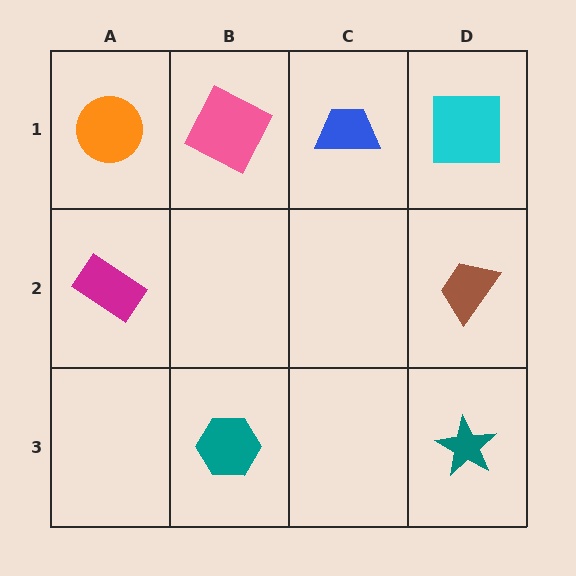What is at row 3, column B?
A teal hexagon.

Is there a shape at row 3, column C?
No, that cell is empty.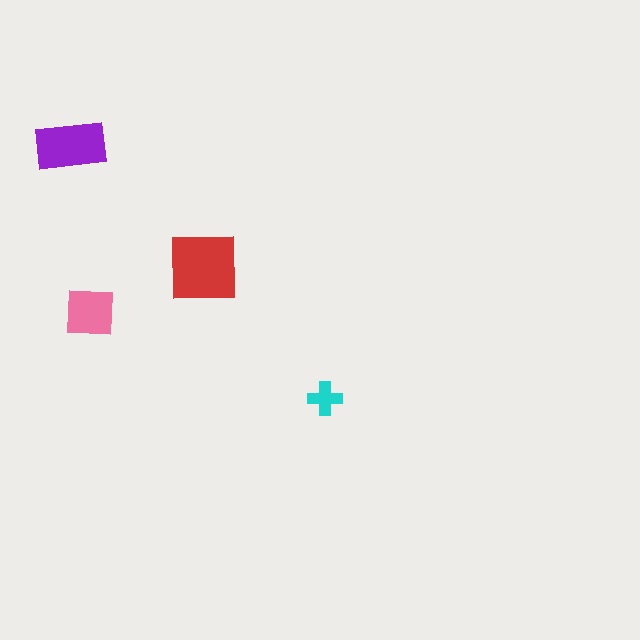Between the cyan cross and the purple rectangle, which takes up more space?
The purple rectangle.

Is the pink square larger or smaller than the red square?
Smaller.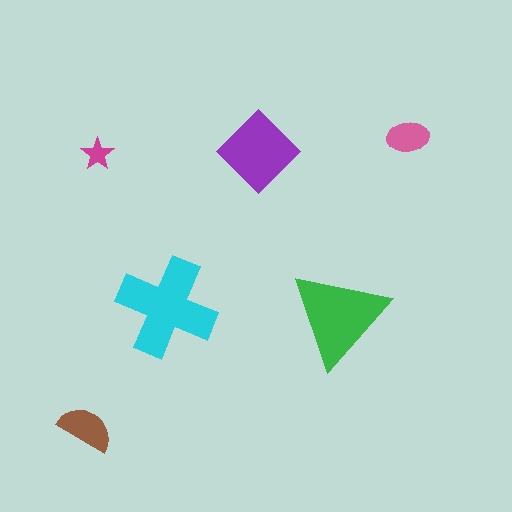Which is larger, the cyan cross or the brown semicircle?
The cyan cross.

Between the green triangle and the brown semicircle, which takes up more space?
The green triangle.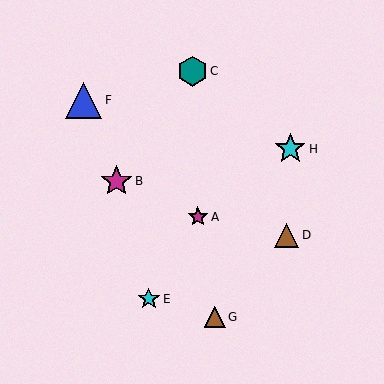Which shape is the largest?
The blue triangle (labeled F) is the largest.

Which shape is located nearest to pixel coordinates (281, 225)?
The brown triangle (labeled D) at (287, 235) is nearest to that location.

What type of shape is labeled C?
Shape C is a teal hexagon.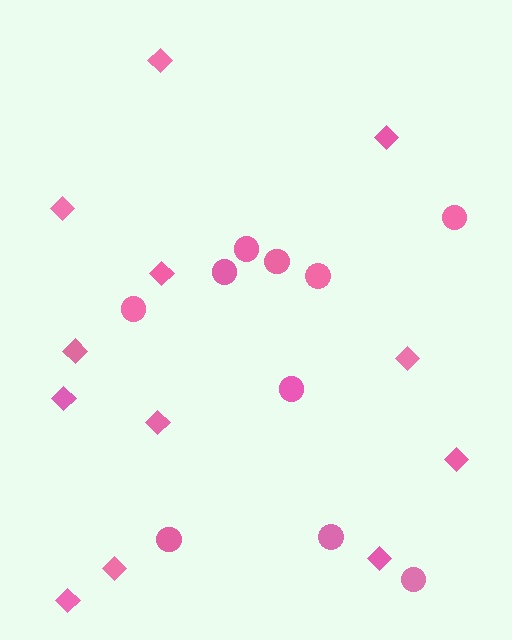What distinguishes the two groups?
There are 2 groups: one group of diamonds (12) and one group of circles (10).